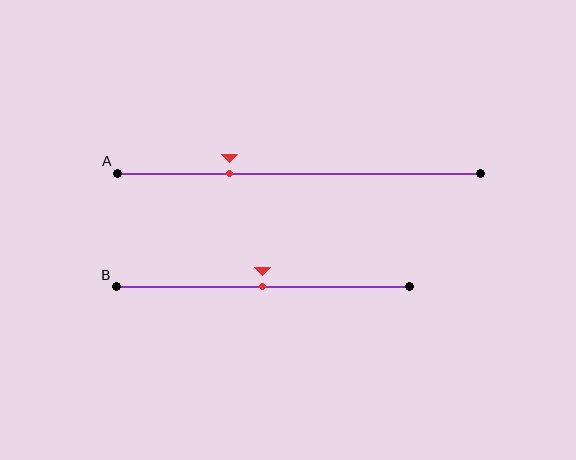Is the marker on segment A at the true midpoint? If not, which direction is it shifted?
No, the marker on segment A is shifted to the left by about 19% of the segment length.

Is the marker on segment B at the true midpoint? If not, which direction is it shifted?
Yes, the marker on segment B is at the true midpoint.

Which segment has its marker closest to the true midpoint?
Segment B has its marker closest to the true midpoint.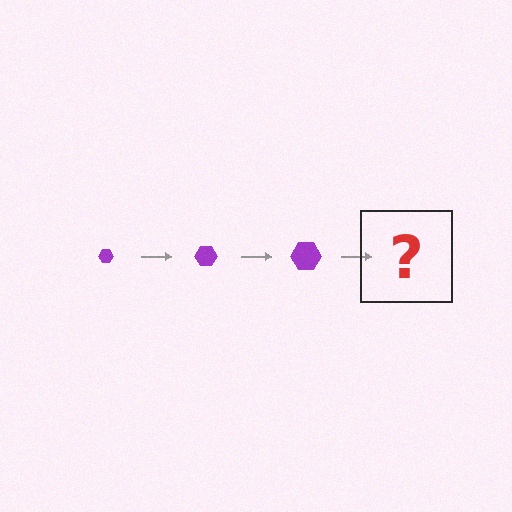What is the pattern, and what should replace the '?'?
The pattern is that the hexagon gets progressively larger each step. The '?' should be a purple hexagon, larger than the previous one.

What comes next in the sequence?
The next element should be a purple hexagon, larger than the previous one.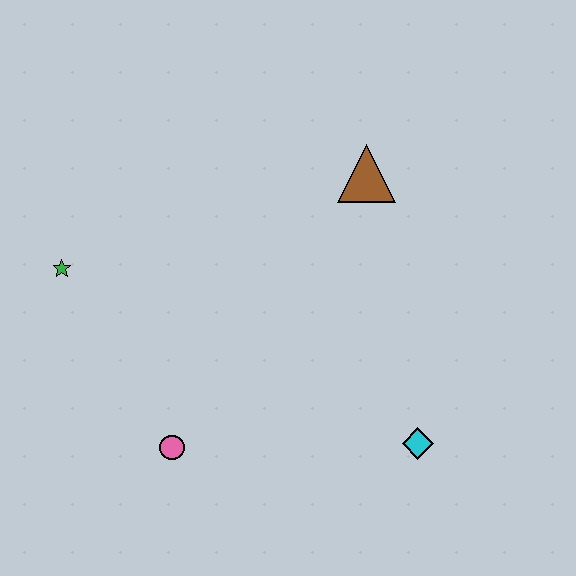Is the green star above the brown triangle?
No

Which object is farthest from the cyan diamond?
The green star is farthest from the cyan diamond.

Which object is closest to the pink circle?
The green star is closest to the pink circle.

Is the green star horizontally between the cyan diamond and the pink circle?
No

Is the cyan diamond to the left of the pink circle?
No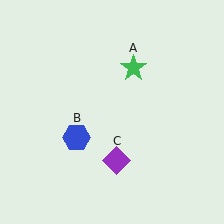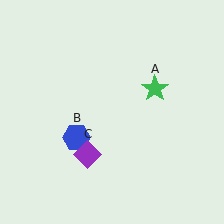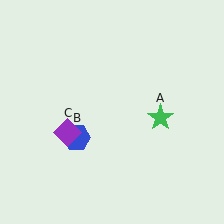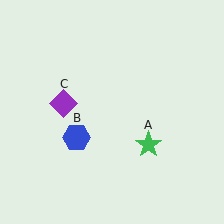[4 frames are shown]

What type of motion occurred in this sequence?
The green star (object A), purple diamond (object C) rotated clockwise around the center of the scene.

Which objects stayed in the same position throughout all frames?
Blue hexagon (object B) remained stationary.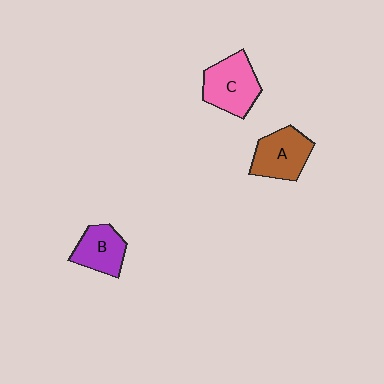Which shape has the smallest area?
Shape B (purple).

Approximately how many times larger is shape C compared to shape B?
Approximately 1.3 times.